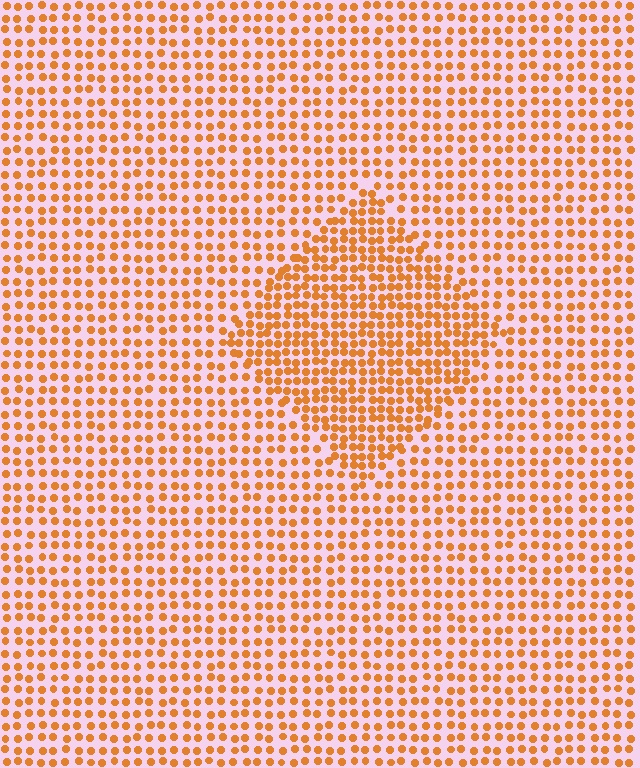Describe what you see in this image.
The image contains small orange elements arranged at two different densities. A diamond-shaped region is visible where the elements are more densely packed than the surrounding area.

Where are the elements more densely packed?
The elements are more densely packed inside the diamond boundary.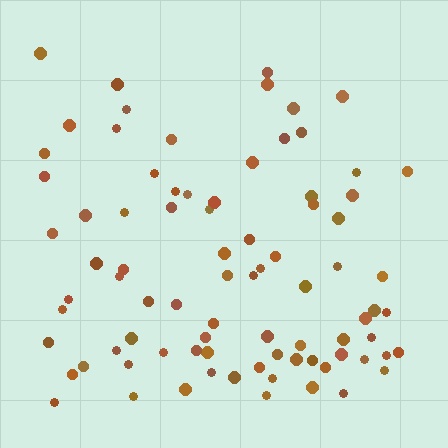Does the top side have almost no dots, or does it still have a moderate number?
Still a moderate number, just noticeably fewer than the bottom.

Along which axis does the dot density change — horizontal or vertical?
Vertical.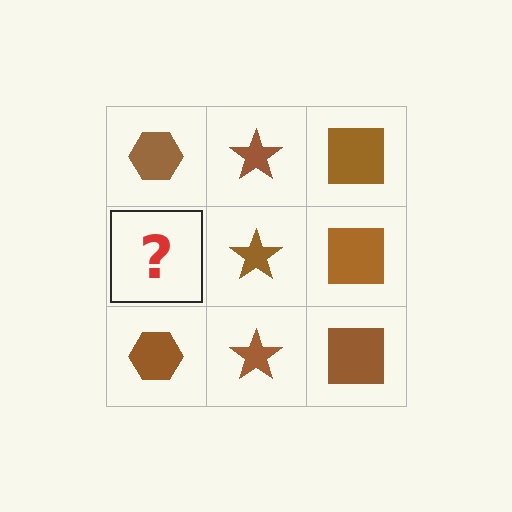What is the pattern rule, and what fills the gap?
The rule is that each column has a consistent shape. The gap should be filled with a brown hexagon.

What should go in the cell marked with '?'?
The missing cell should contain a brown hexagon.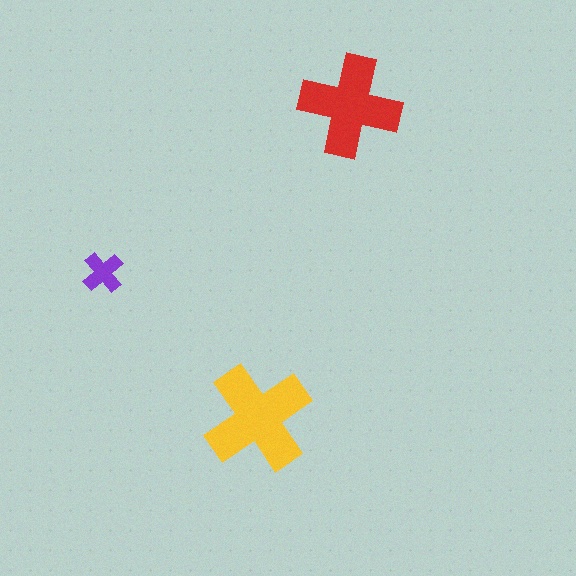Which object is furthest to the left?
The purple cross is leftmost.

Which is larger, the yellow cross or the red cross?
The yellow one.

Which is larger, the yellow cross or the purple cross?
The yellow one.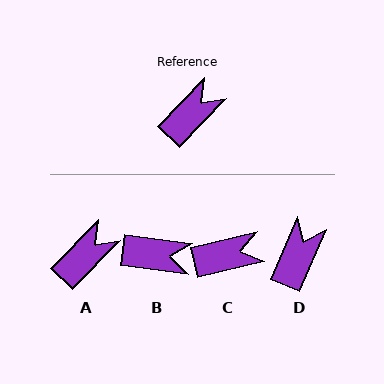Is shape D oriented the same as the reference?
No, it is off by about 21 degrees.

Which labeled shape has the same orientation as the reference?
A.